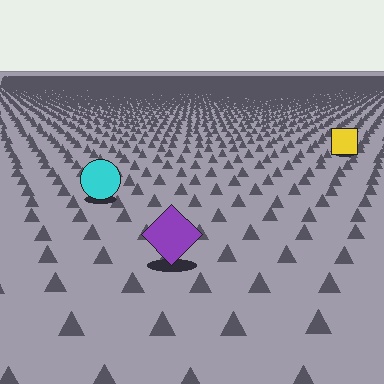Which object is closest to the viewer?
The purple diamond is closest. The texture marks near it are larger and more spread out.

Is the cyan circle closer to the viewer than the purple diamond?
No. The purple diamond is closer — you can tell from the texture gradient: the ground texture is coarser near it.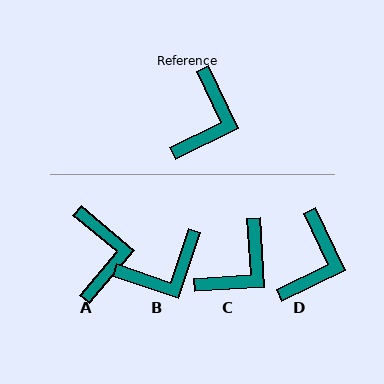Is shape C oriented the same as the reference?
No, it is off by about 22 degrees.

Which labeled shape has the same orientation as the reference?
D.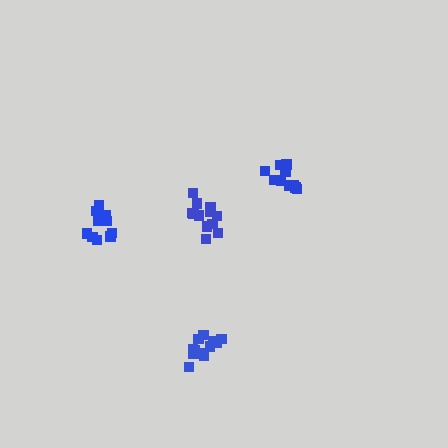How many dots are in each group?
Group 1: 13 dots, Group 2: 10 dots, Group 3: 10 dots, Group 4: 12 dots (45 total).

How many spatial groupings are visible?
There are 4 spatial groupings.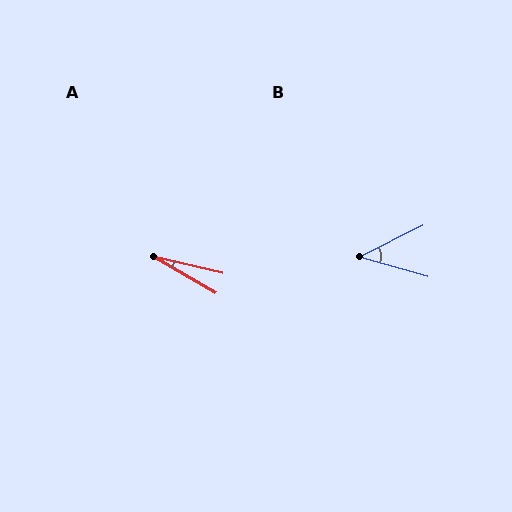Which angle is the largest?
B, at approximately 42 degrees.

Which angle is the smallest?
A, at approximately 17 degrees.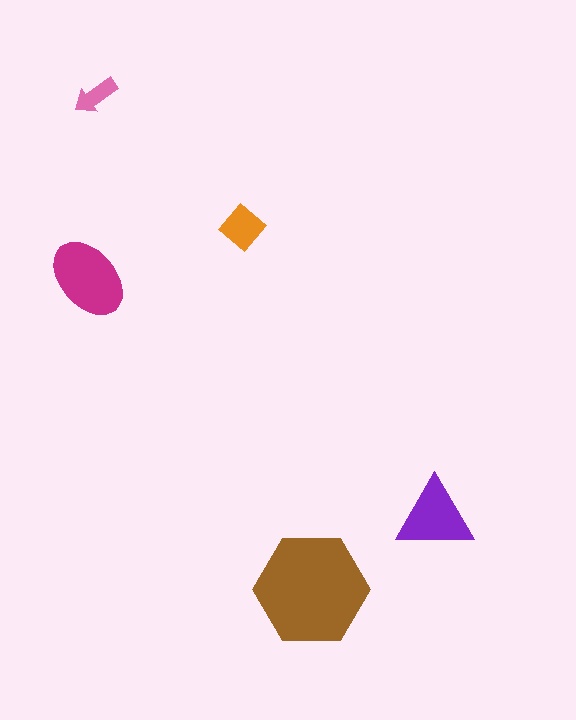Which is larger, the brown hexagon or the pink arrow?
The brown hexagon.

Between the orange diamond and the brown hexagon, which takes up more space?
The brown hexagon.